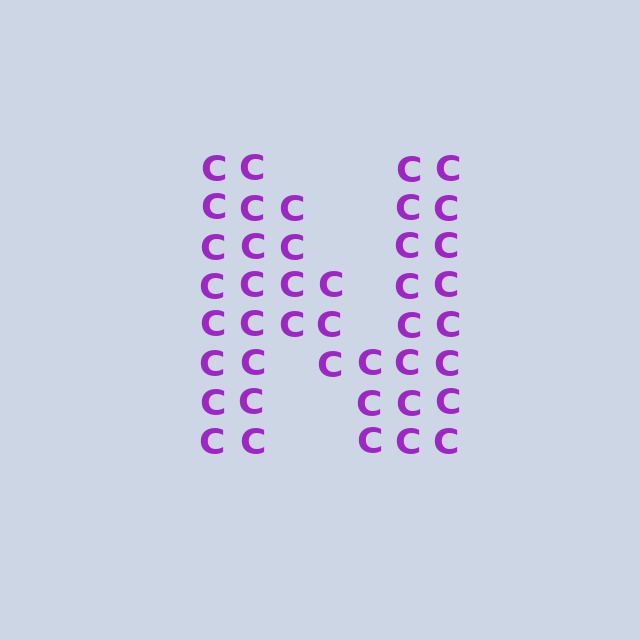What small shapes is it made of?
It is made of small letter C's.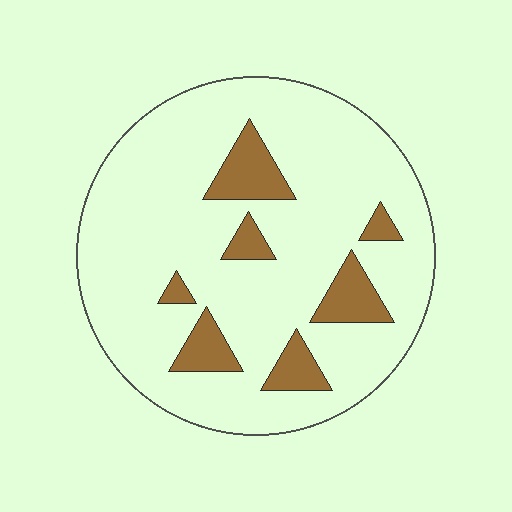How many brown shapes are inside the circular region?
7.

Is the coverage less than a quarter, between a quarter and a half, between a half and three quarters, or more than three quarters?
Less than a quarter.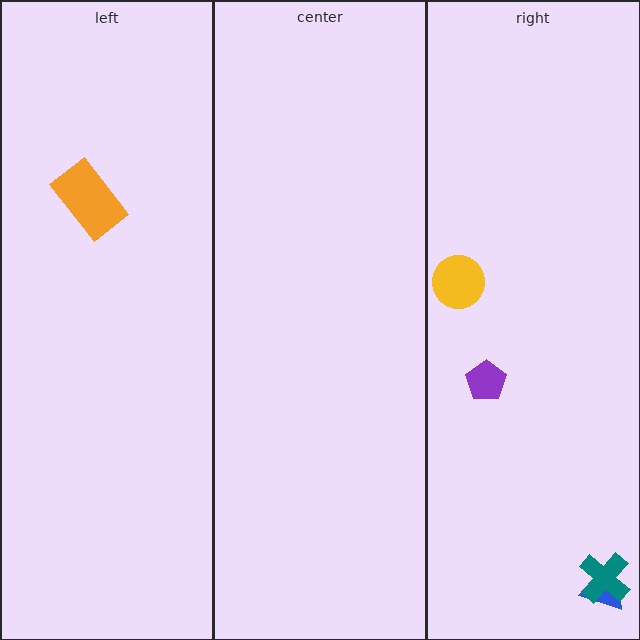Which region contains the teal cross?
The right region.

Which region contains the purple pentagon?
The right region.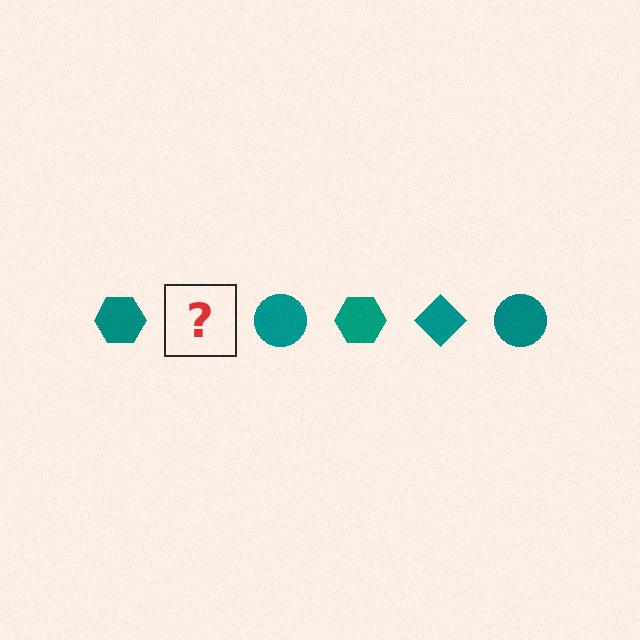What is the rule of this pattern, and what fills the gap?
The rule is that the pattern cycles through hexagon, diamond, circle shapes in teal. The gap should be filled with a teal diamond.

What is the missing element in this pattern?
The missing element is a teal diamond.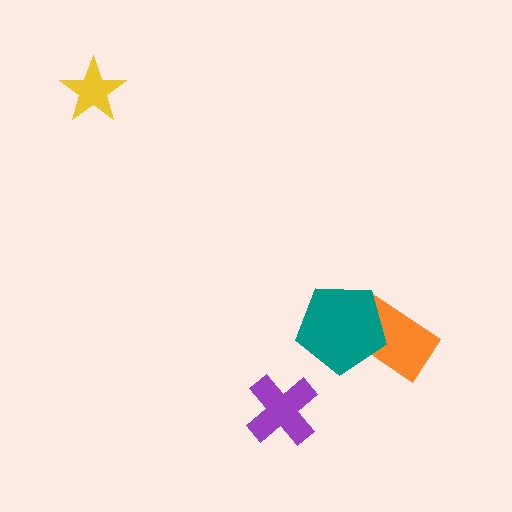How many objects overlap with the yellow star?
0 objects overlap with the yellow star.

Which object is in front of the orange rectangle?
The teal pentagon is in front of the orange rectangle.